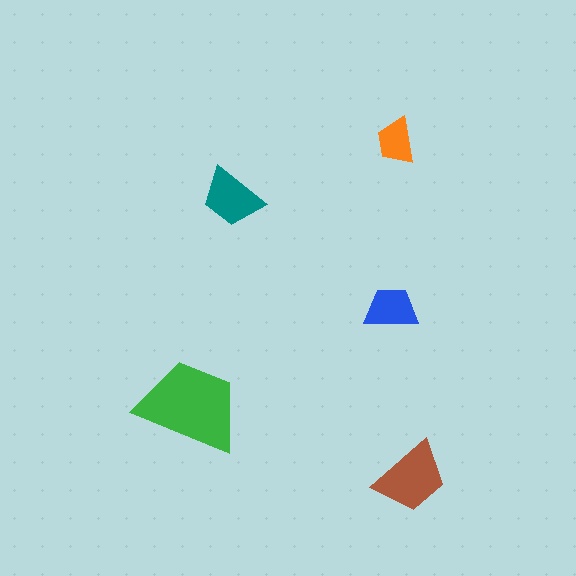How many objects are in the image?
There are 5 objects in the image.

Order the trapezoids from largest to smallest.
the green one, the brown one, the teal one, the blue one, the orange one.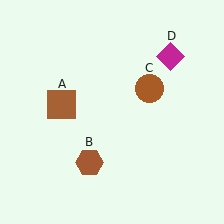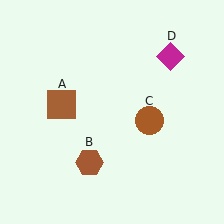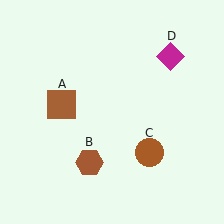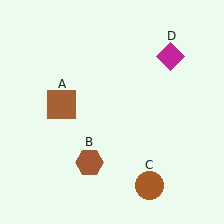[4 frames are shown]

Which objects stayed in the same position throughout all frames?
Brown square (object A) and brown hexagon (object B) and magenta diamond (object D) remained stationary.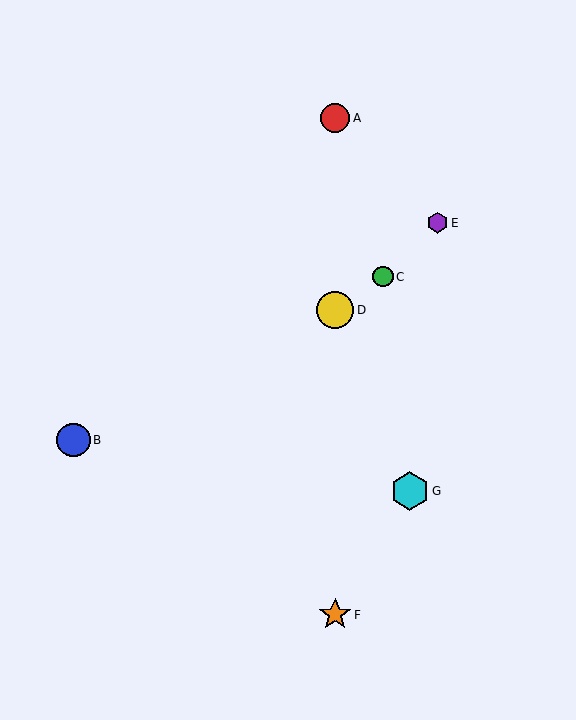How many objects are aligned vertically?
3 objects (A, D, F) are aligned vertically.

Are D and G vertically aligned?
No, D is at x≈335 and G is at x≈410.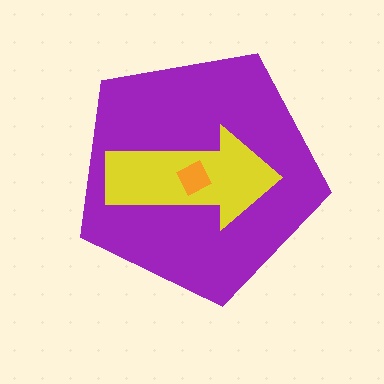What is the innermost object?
The orange square.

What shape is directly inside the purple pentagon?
The yellow arrow.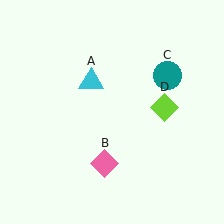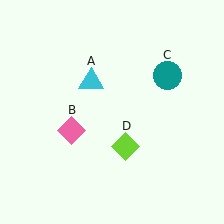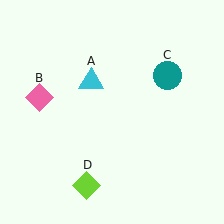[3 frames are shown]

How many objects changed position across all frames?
2 objects changed position: pink diamond (object B), lime diamond (object D).